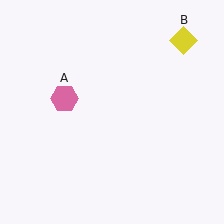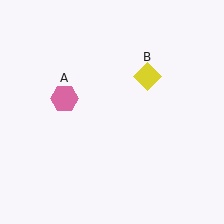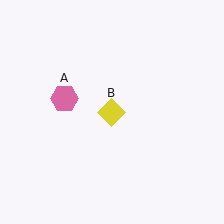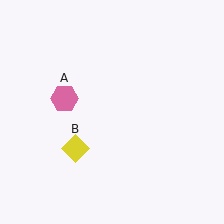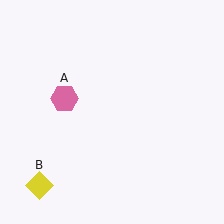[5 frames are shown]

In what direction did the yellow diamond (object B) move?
The yellow diamond (object B) moved down and to the left.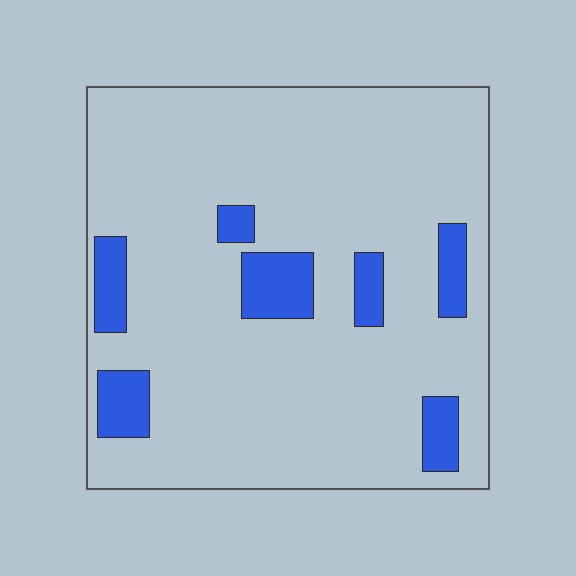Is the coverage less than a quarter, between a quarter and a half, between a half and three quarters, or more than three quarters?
Less than a quarter.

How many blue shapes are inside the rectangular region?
7.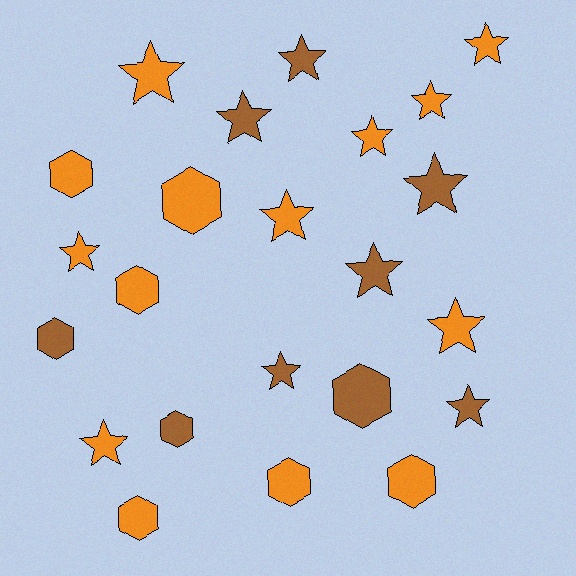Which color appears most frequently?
Orange, with 14 objects.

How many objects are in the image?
There are 23 objects.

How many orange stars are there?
There are 8 orange stars.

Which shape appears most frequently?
Star, with 14 objects.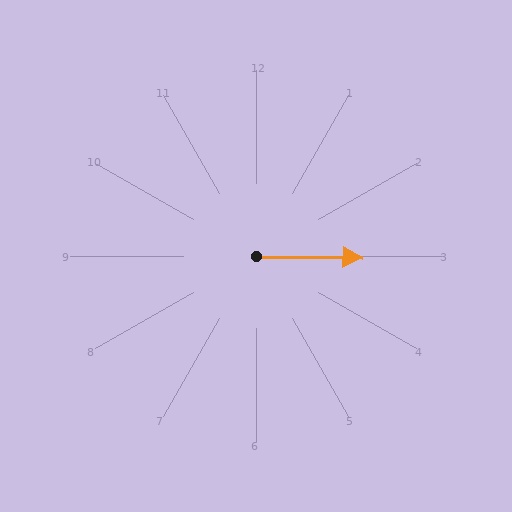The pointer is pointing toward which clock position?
Roughly 3 o'clock.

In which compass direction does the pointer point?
East.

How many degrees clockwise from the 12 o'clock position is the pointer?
Approximately 91 degrees.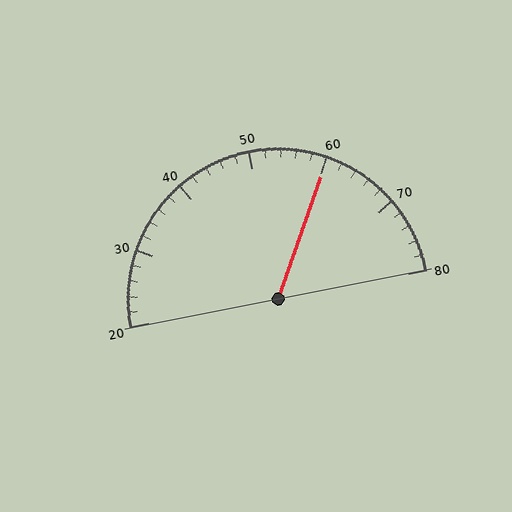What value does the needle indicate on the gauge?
The needle indicates approximately 60.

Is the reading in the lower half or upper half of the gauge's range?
The reading is in the upper half of the range (20 to 80).